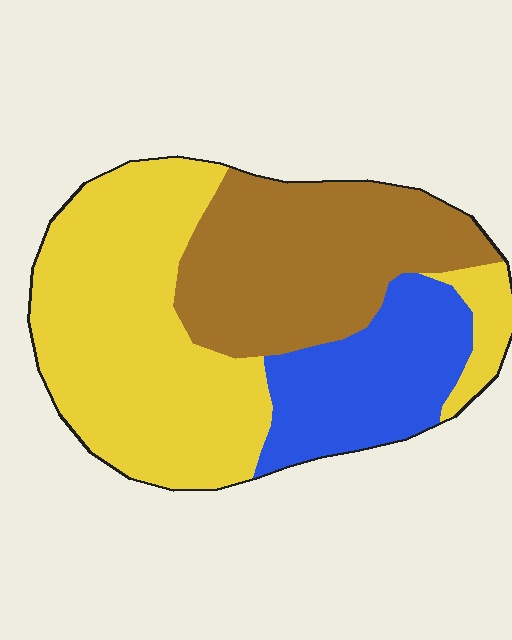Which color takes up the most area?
Yellow, at roughly 50%.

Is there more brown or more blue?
Brown.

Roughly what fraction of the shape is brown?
Brown covers roughly 30% of the shape.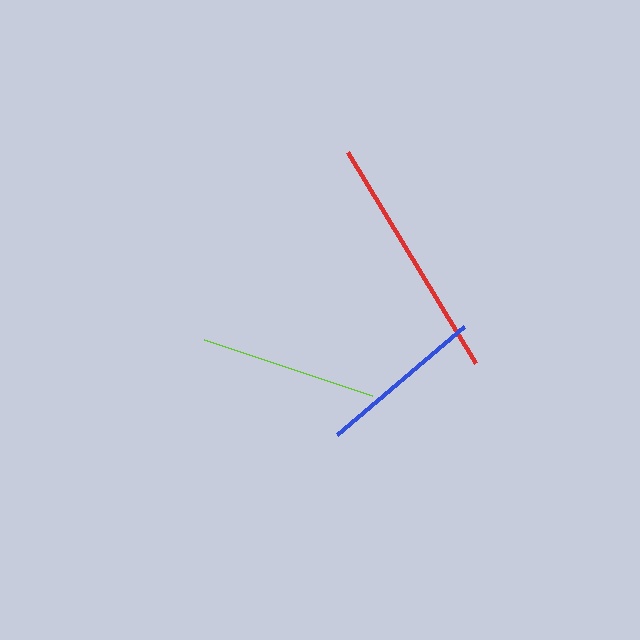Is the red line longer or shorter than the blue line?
The red line is longer than the blue line.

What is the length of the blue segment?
The blue segment is approximately 167 pixels long.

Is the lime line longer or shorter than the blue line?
The lime line is longer than the blue line.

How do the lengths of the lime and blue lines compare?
The lime and blue lines are approximately the same length.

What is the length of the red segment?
The red segment is approximately 246 pixels long.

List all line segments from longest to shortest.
From longest to shortest: red, lime, blue.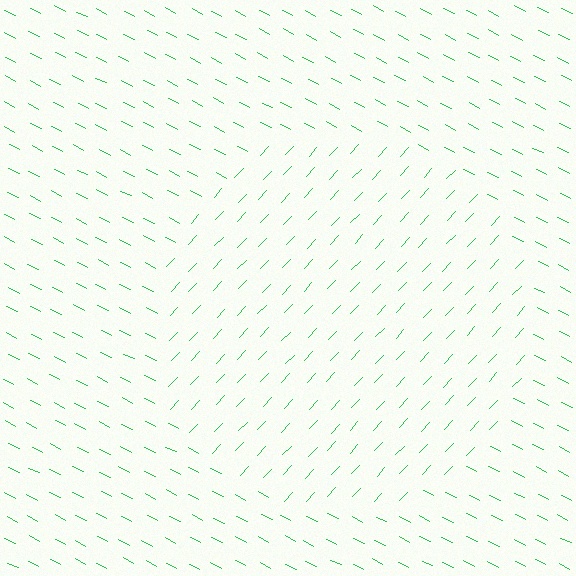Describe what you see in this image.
The image is filled with small green line segments. A circle region in the image has lines oriented differently from the surrounding lines, creating a visible texture boundary.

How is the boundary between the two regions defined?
The boundary is defined purely by a change in line orientation (approximately 74 degrees difference). All lines are the same color and thickness.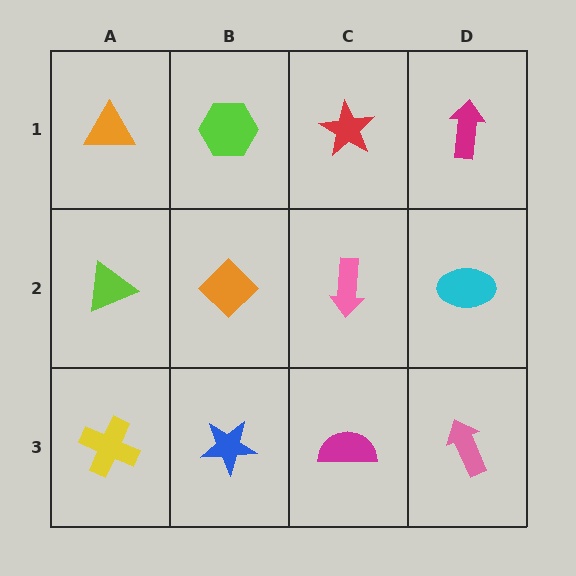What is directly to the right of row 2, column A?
An orange diamond.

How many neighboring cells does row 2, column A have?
3.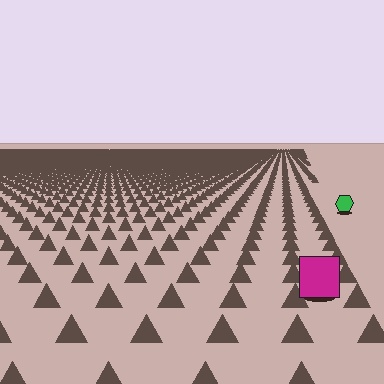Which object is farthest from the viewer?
The green hexagon is farthest from the viewer. It appears smaller and the ground texture around it is denser.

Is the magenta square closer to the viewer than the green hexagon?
Yes. The magenta square is closer — you can tell from the texture gradient: the ground texture is coarser near it.